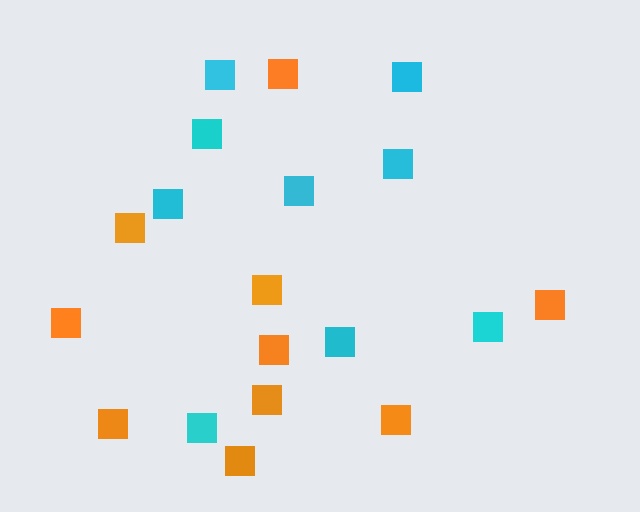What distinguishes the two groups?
There are 2 groups: one group of orange squares (10) and one group of cyan squares (9).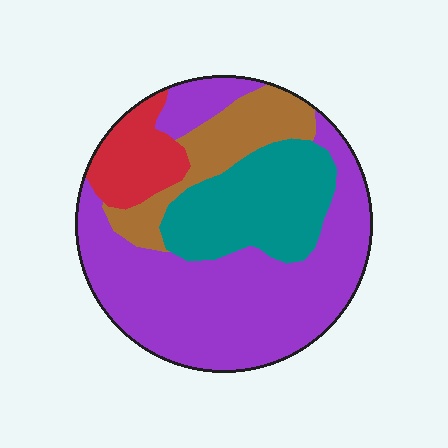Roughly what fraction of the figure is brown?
Brown takes up about one eighth (1/8) of the figure.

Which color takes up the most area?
Purple, at roughly 55%.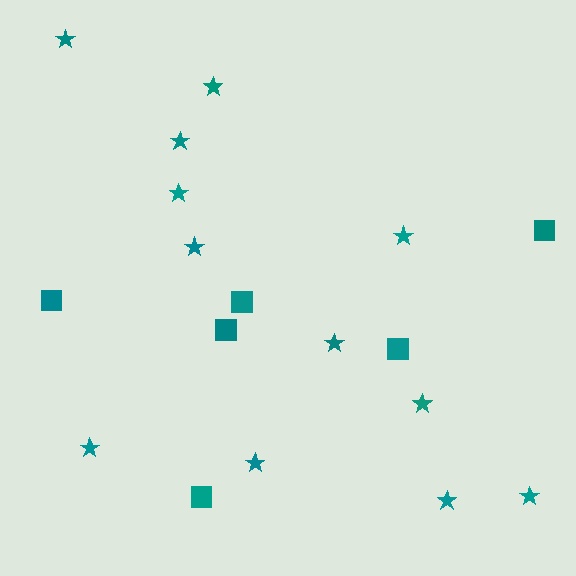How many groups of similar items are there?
There are 2 groups: one group of stars (12) and one group of squares (6).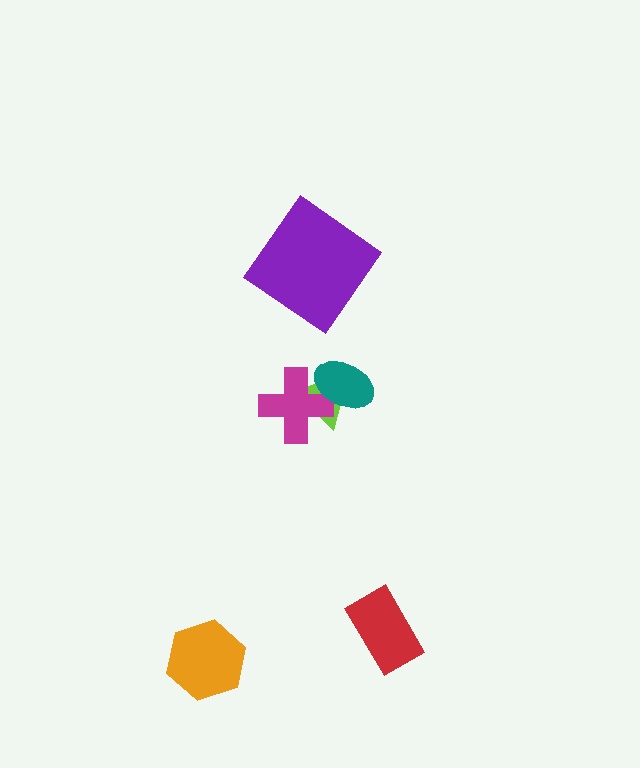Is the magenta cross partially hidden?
Yes, it is partially covered by another shape.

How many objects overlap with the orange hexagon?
0 objects overlap with the orange hexagon.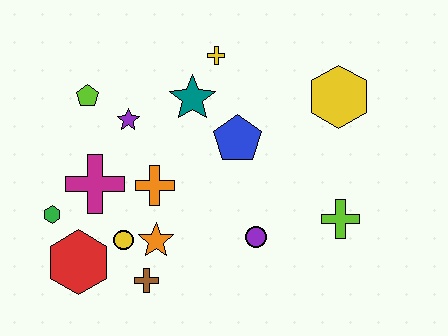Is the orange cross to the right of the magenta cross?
Yes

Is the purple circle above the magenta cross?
No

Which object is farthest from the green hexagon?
The yellow hexagon is farthest from the green hexagon.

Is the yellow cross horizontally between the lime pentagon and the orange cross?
No